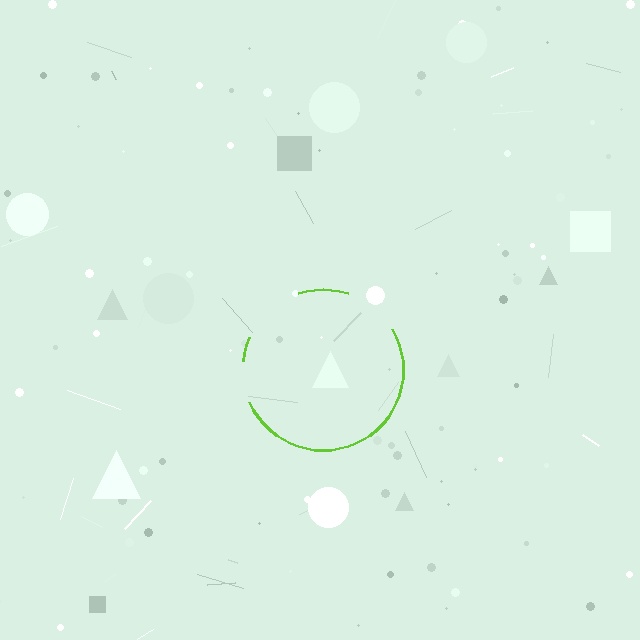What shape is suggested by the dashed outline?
The dashed outline suggests a circle.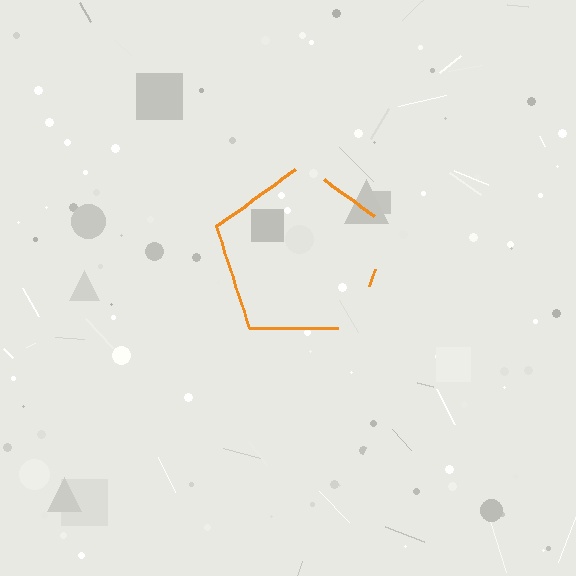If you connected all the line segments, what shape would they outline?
They would outline a pentagon.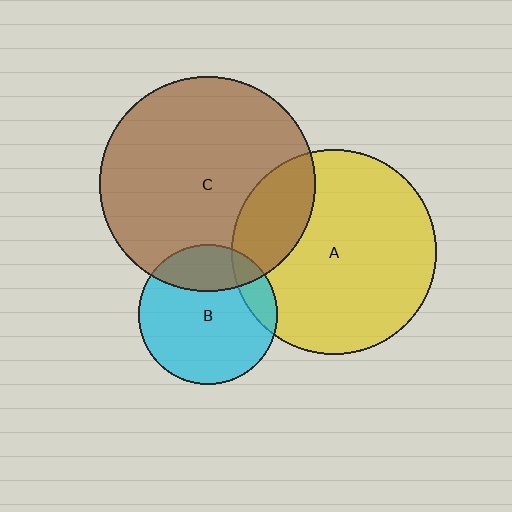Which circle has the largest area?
Circle C (brown).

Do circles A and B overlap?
Yes.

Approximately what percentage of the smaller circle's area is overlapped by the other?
Approximately 15%.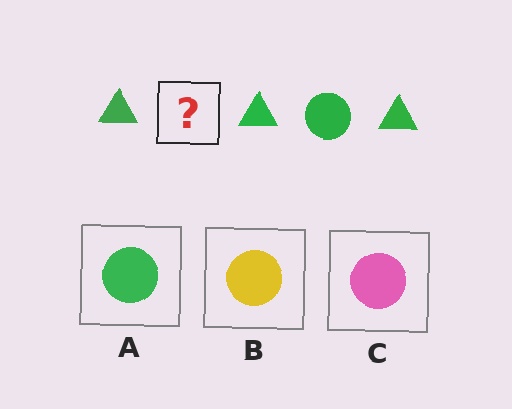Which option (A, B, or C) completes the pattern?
A.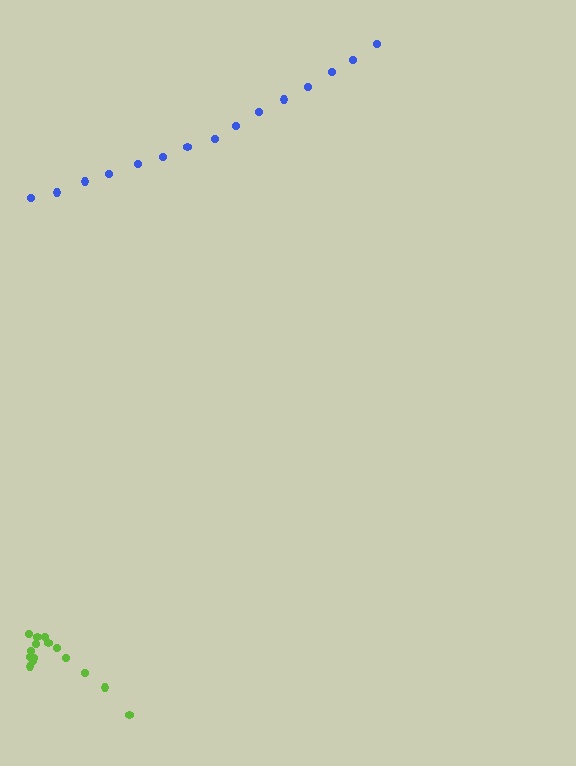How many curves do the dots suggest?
There are 2 distinct paths.